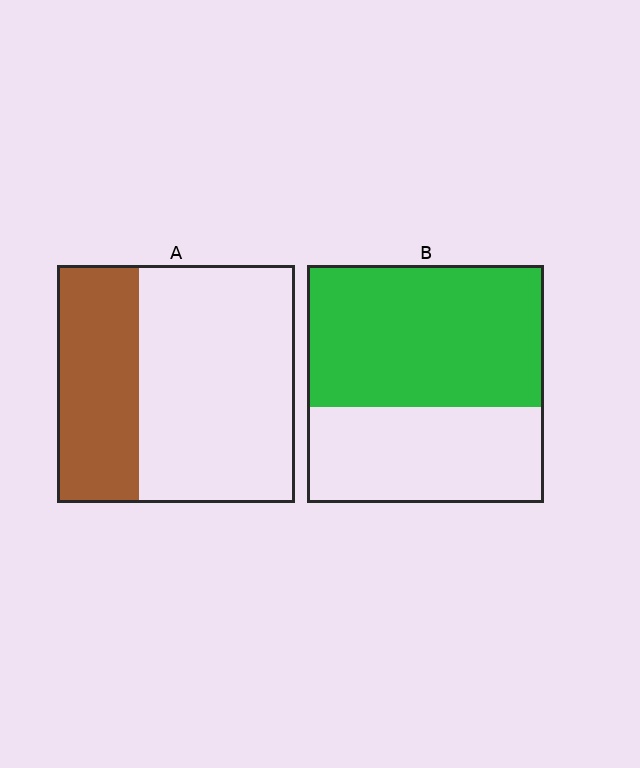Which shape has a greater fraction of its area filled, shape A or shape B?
Shape B.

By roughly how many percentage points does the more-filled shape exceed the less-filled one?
By roughly 25 percentage points (B over A).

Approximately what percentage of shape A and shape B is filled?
A is approximately 35% and B is approximately 60%.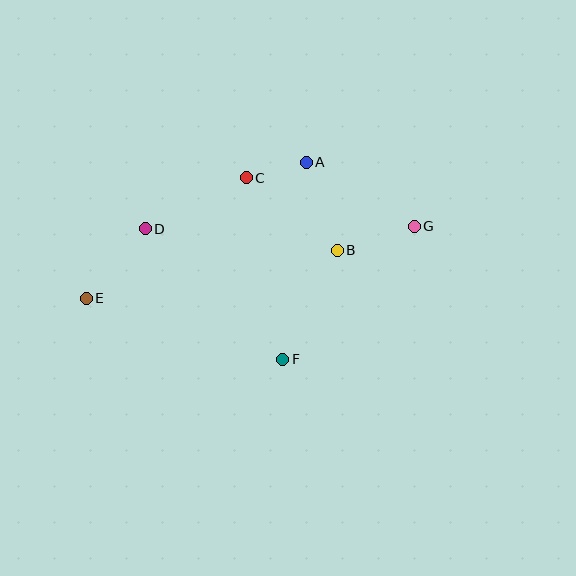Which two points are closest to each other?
Points A and C are closest to each other.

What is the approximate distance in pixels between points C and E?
The distance between C and E is approximately 200 pixels.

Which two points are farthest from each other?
Points E and G are farthest from each other.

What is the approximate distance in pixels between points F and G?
The distance between F and G is approximately 187 pixels.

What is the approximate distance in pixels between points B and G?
The distance between B and G is approximately 80 pixels.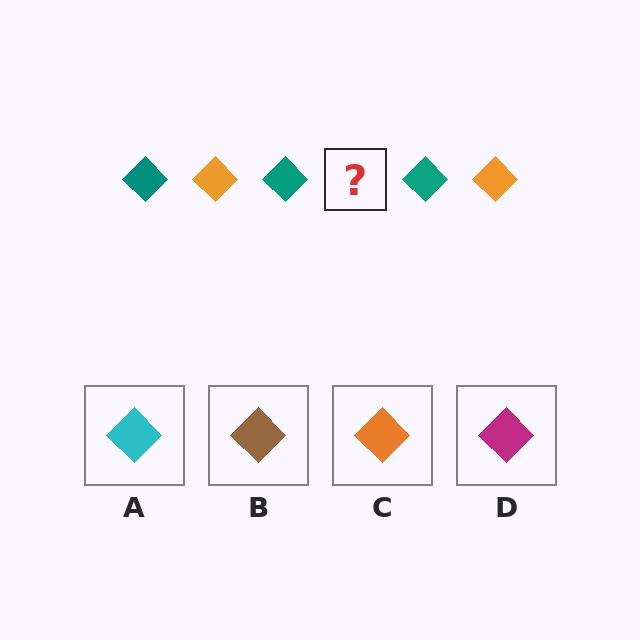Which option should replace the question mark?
Option C.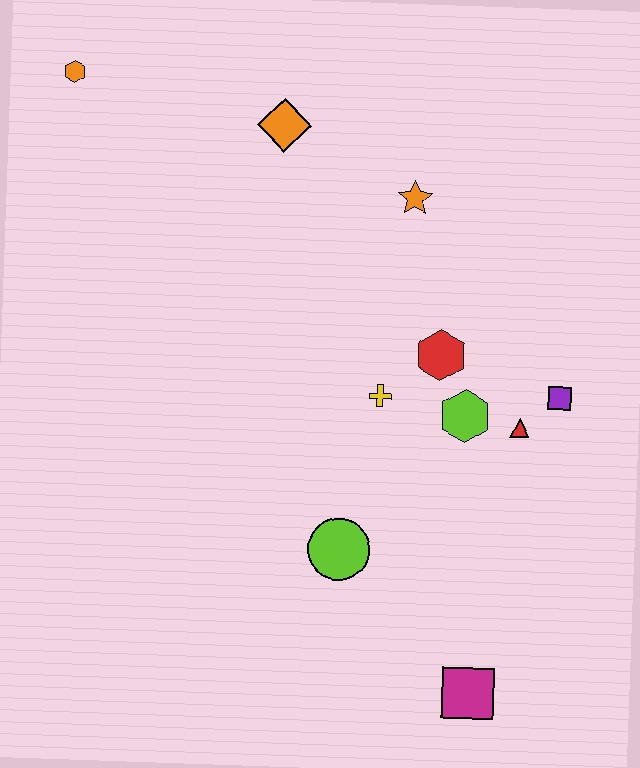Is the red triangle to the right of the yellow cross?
Yes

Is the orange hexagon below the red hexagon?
No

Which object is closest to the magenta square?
The lime circle is closest to the magenta square.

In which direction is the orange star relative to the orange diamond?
The orange star is to the right of the orange diamond.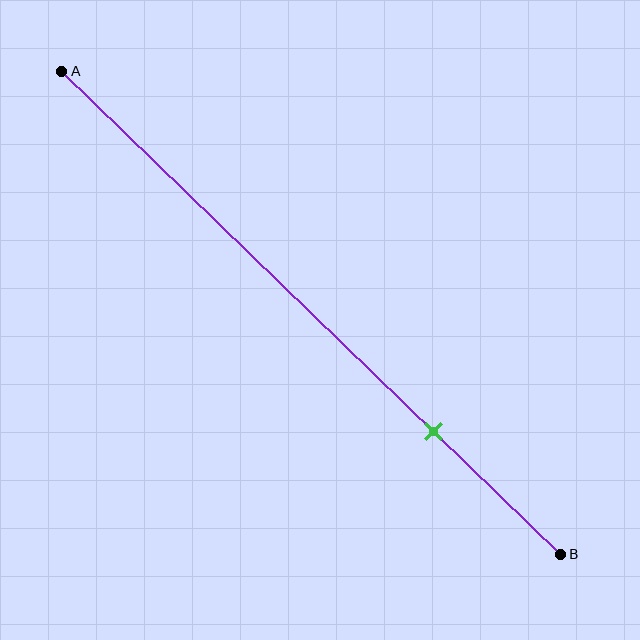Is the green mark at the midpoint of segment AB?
No, the mark is at about 75% from A, not at the 50% midpoint.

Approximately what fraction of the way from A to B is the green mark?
The green mark is approximately 75% of the way from A to B.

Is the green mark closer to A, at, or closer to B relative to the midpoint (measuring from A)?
The green mark is closer to point B than the midpoint of segment AB.